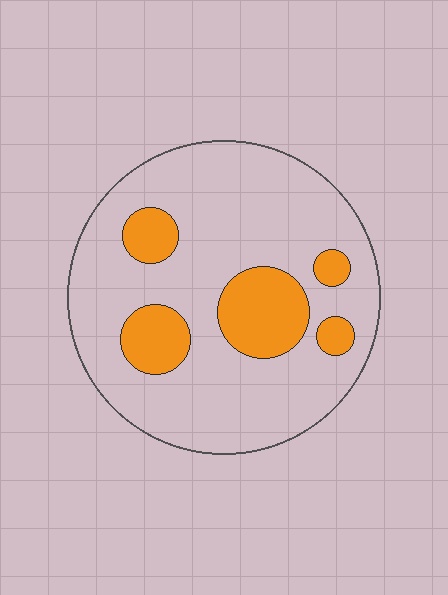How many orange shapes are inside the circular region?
5.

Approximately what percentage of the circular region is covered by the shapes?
Approximately 20%.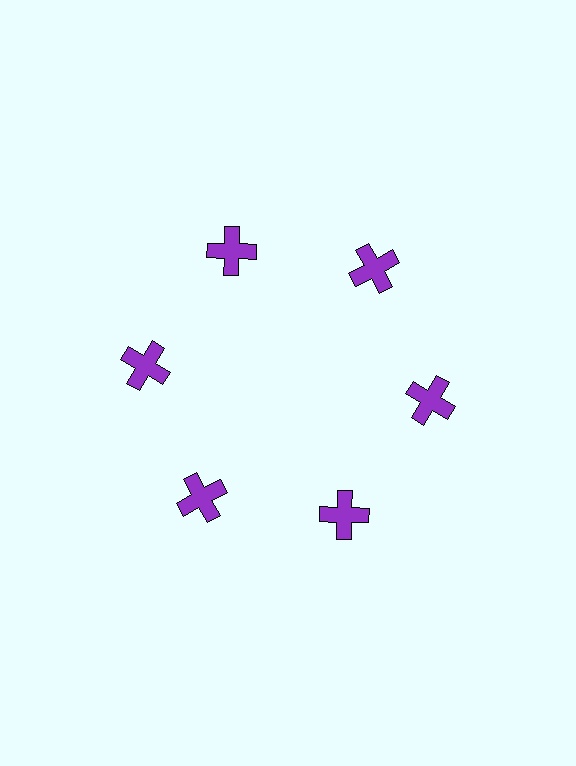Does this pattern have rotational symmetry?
Yes, this pattern has 6-fold rotational symmetry. It looks the same after rotating 60 degrees around the center.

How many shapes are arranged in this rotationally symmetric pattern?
There are 6 shapes, arranged in 6 groups of 1.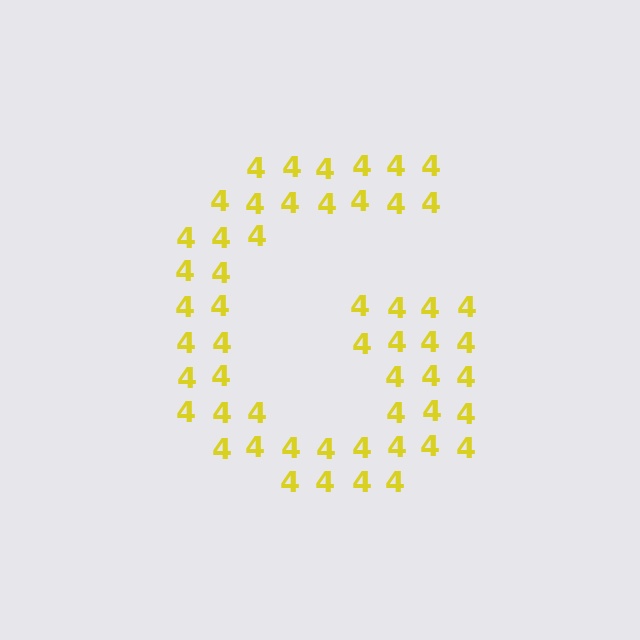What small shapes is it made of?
It is made of small digit 4's.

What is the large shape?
The large shape is the letter G.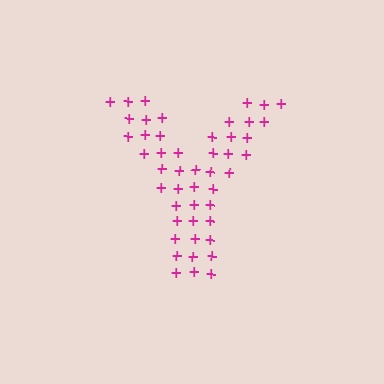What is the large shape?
The large shape is the letter Y.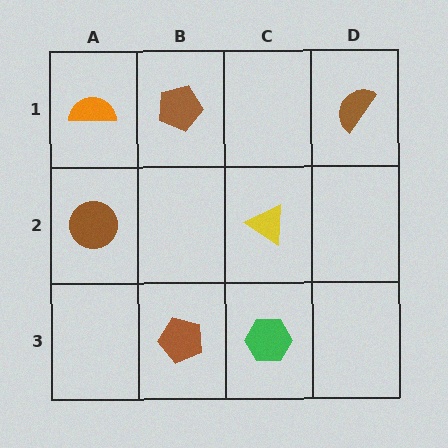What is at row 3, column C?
A green hexagon.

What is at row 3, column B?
A brown pentagon.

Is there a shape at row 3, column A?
No, that cell is empty.